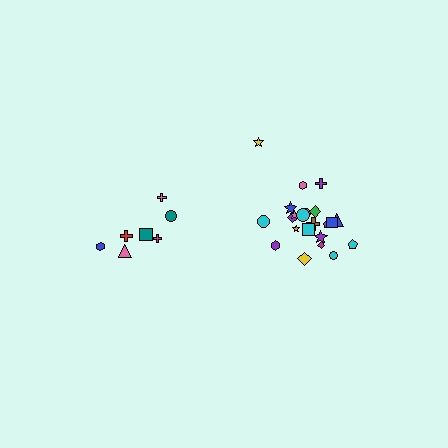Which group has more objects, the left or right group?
The right group.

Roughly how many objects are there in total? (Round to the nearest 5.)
Roughly 30 objects in total.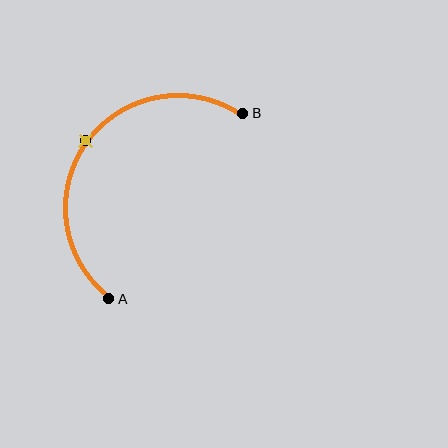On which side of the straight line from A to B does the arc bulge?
The arc bulges above and to the left of the straight line connecting A and B.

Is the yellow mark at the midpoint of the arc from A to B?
Yes. The yellow mark lies on the arc at equal arc-length from both A and B — it is the arc midpoint.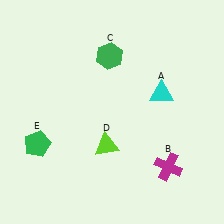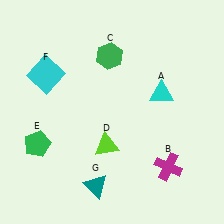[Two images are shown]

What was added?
A cyan square (F), a teal triangle (G) were added in Image 2.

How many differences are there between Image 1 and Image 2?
There are 2 differences between the two images.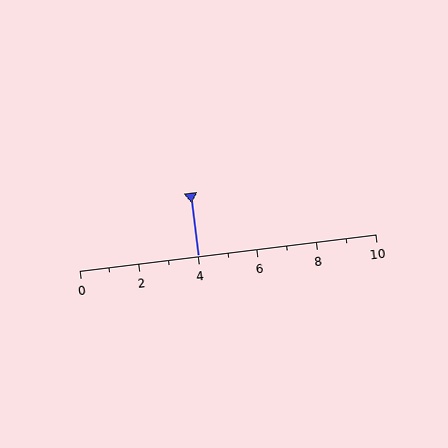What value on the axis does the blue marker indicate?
The marker indicates approximately 4.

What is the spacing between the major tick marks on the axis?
The major ticks are spaced 2 apart.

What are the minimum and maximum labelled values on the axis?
The axis runs from 0 to 10.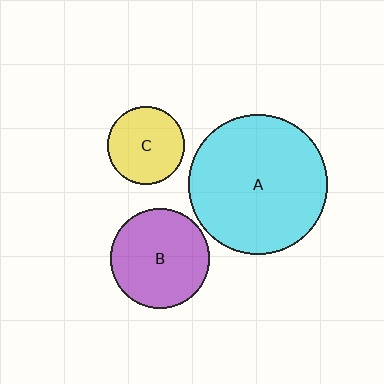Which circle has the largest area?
Circle A (cyan).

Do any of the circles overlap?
No, none of the circles overlap.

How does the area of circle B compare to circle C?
Approximately 1.6 times.